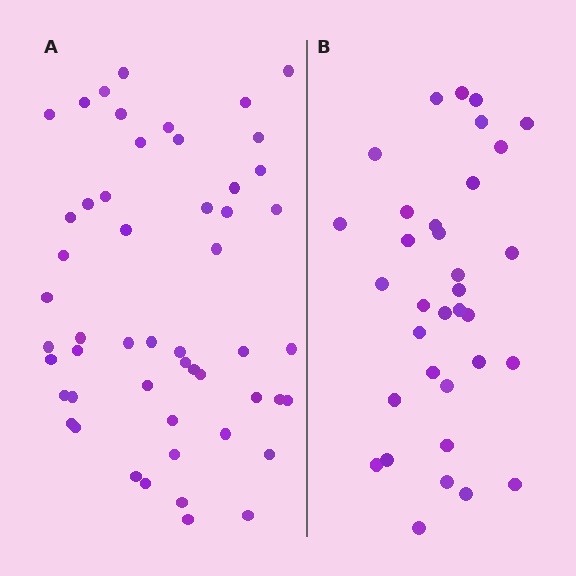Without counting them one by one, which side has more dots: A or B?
Region A (the left region) has more dots.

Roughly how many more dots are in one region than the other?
Region A has approximately 20 more dots than region B.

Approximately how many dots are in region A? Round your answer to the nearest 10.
About 50 dots. (The exact count is 52, which rounds to 50.)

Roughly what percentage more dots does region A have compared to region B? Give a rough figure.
About 55% more.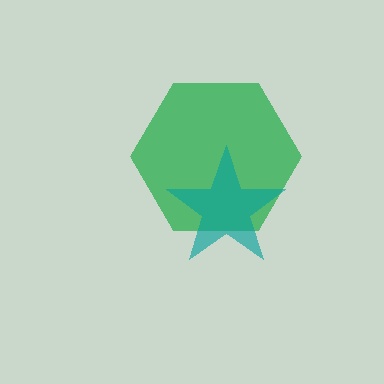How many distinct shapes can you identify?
There are 2 distinct shapes: a green hexagon, a teal star.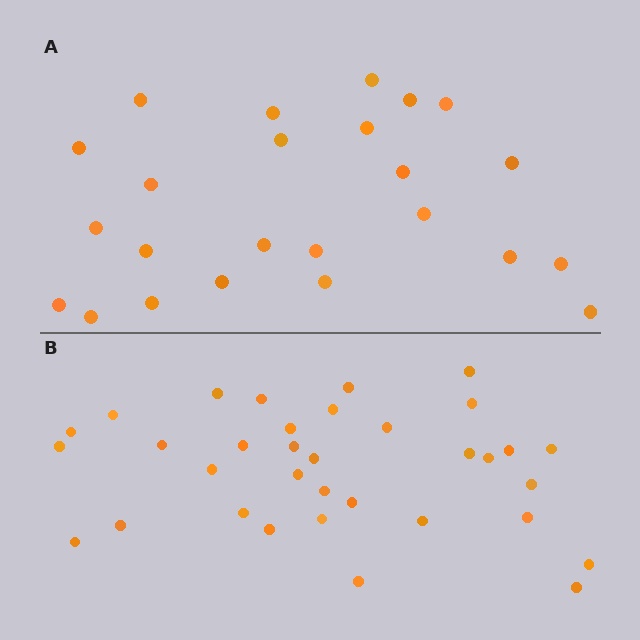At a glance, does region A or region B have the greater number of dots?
Region B (the bottom region) has more dots.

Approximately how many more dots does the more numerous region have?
Region B has roughly 10 or so more dots than region A.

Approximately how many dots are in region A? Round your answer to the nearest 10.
About 20 dots. (The exact count is 24, which rounds to 20.)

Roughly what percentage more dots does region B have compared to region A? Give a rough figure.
About 40% more.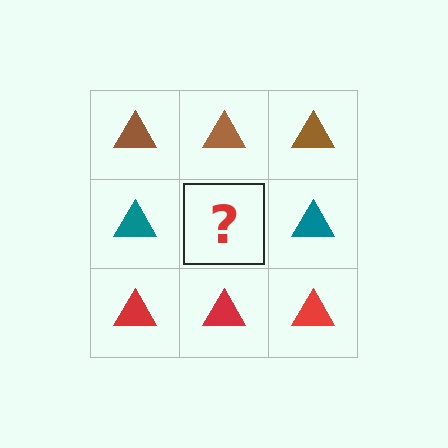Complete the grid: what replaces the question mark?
The question mark should be replaced with a teal triangle.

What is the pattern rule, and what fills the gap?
The rule is that each row has a consistent color. The gap should be filled with a teal triangle.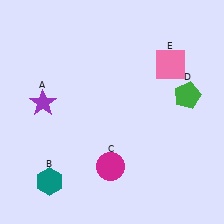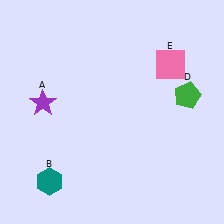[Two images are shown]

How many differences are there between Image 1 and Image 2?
There is 1 difference between the two images.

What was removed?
The magenta circle (C) was removed in Image 2.